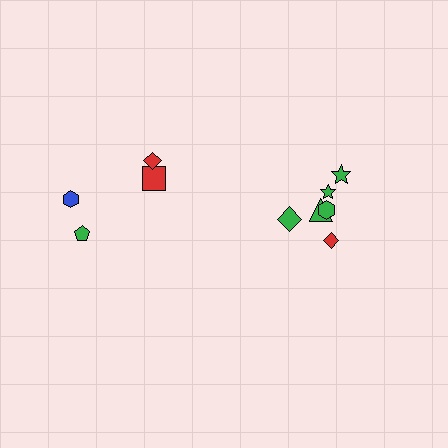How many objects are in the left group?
There are 4 objects.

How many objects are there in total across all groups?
There are 10 objects.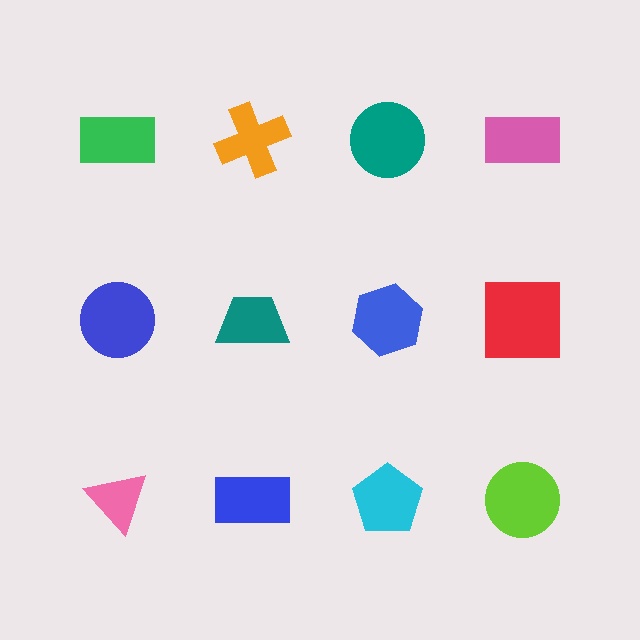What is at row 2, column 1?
A blue circle.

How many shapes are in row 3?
4 shapes.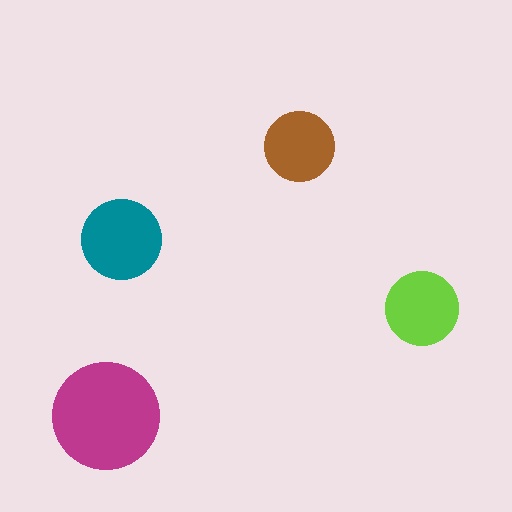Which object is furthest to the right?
The lime circle is rightmost.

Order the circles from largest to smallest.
the magenta one, the teal one, the lime one, the brown one.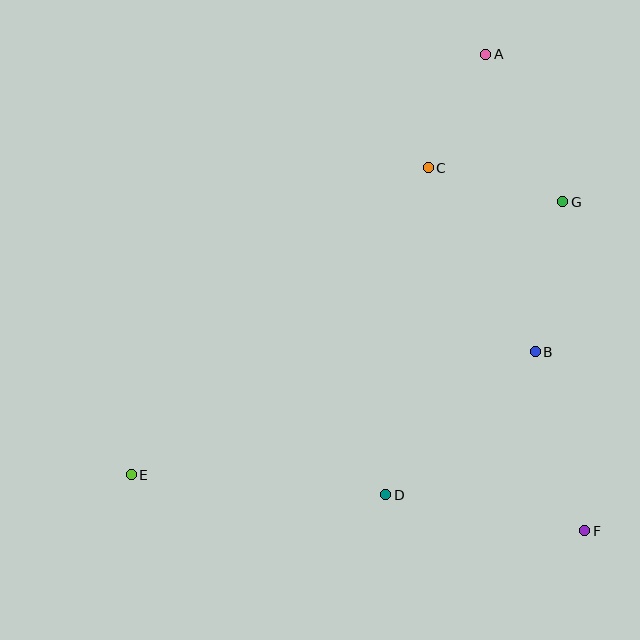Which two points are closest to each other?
Points A and C are closest to each other.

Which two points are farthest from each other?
Points A and E are farthest from each other.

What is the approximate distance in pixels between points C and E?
The distance between C and E is approximately 427 pixels.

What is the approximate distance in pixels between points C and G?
The distance between C and G is approximately 139 pixels.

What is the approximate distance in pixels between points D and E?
The distance between D and E is approximately 256 pixels.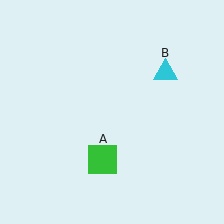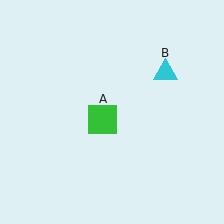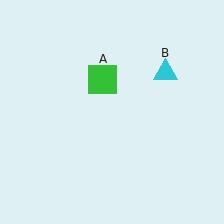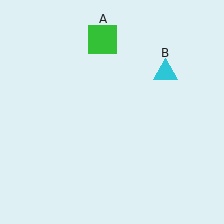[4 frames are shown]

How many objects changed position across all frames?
1 object changed position: green square (object A).